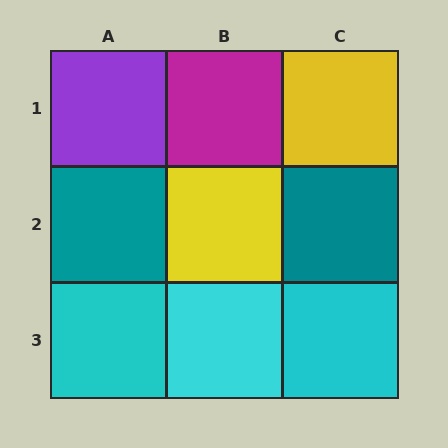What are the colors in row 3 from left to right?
Cyan, cyan, cyan.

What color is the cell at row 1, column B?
Magenta.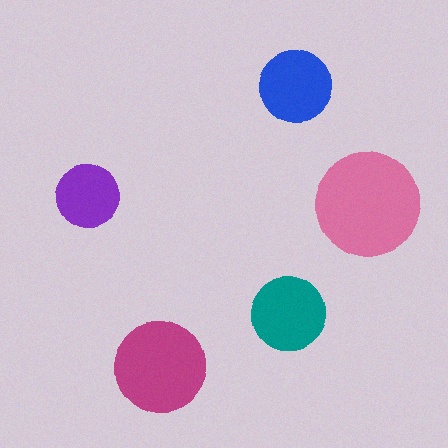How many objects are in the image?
There are 5 objects in the image.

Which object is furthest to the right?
The pink circle is rightmost.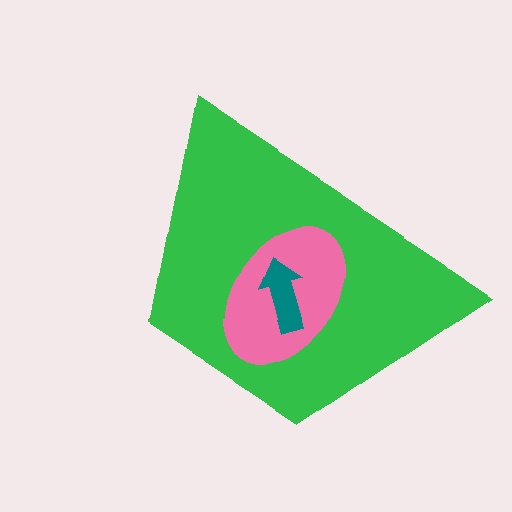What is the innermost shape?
The teal arrow.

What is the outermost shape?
The green trapezoid.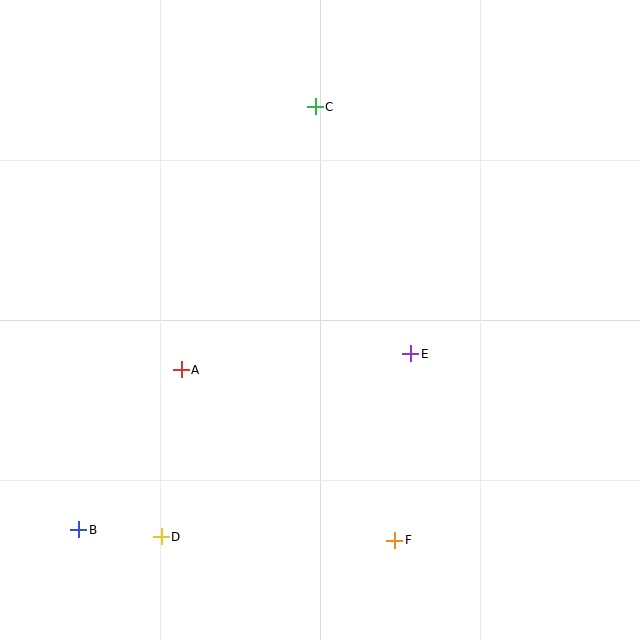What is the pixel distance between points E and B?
The distance between E and B is 376 pixels.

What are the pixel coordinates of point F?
Point F is at (395, 540).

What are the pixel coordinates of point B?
Point B is at (79, 530).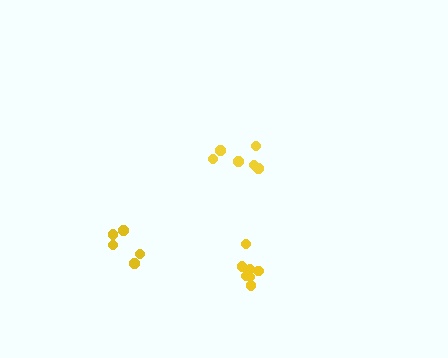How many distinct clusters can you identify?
There are 3 distinct clusters.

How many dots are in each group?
Group 1: 6 dots, Group 2: 5 dots, Group 3: 7 dots (18 total).